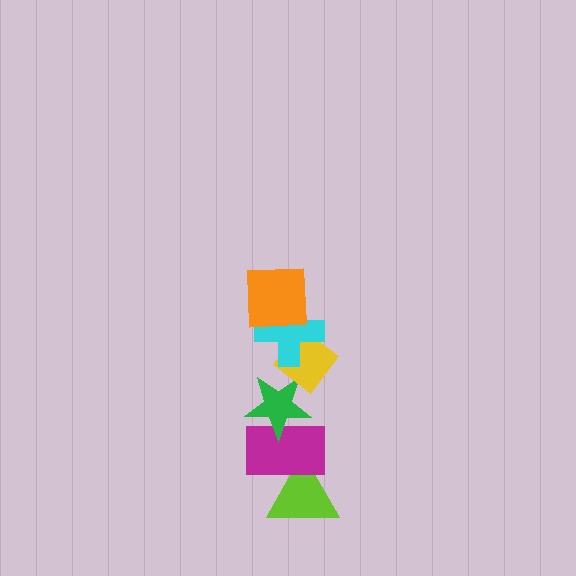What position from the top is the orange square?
The orange square is 1st from the top.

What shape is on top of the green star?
The yellow diamond is on top of the green star.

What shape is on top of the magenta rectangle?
The green star is on top of the magenta rectangle.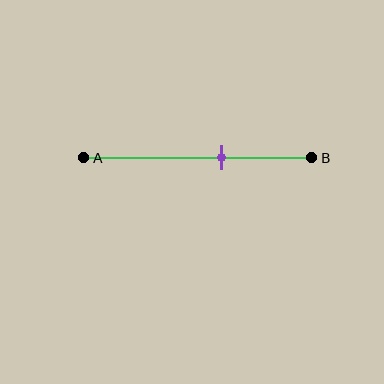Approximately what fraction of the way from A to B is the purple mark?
The purple mark is approximately 60% of the way from A to B.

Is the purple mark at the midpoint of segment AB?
No, the mark is at about 60% from A, not at the 50% midpoint.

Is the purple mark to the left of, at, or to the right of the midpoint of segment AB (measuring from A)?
The purple mark is to the right of the midpoint of segment AB.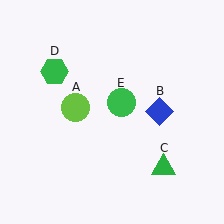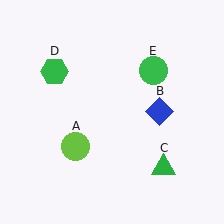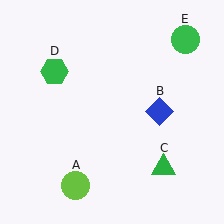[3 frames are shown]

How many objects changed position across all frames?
2 objects changed position: lime circle (object A), green circle (object E).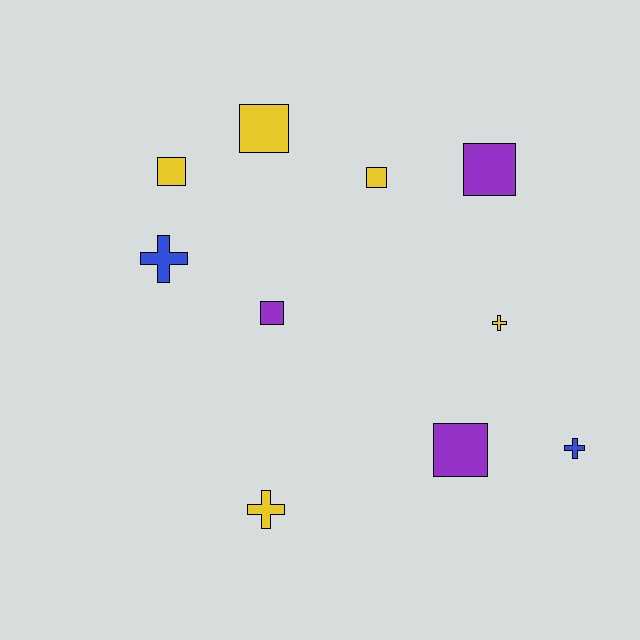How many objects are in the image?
There are 10 objects.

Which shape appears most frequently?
Square, with 6 objects.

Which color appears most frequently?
Yellow, with 5 objects.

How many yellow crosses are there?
There are 2 yellow crosses.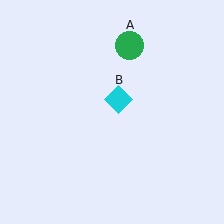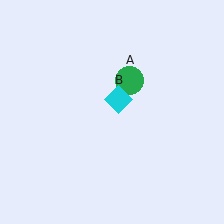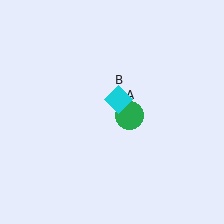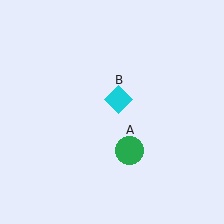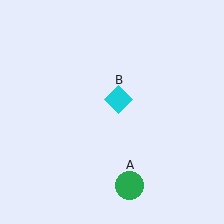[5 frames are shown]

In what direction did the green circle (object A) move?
The green circle (object A) moved down.